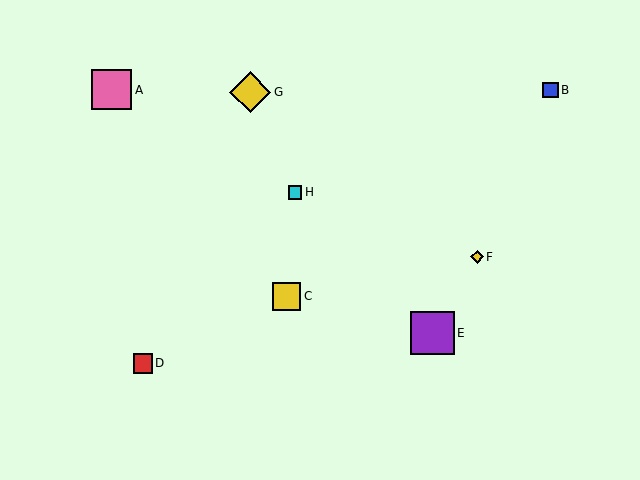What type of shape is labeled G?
Shape G is a yellow diamond.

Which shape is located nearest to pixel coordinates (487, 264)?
The yellow diamond (labeled F) at (477, 257) is nearest to that location.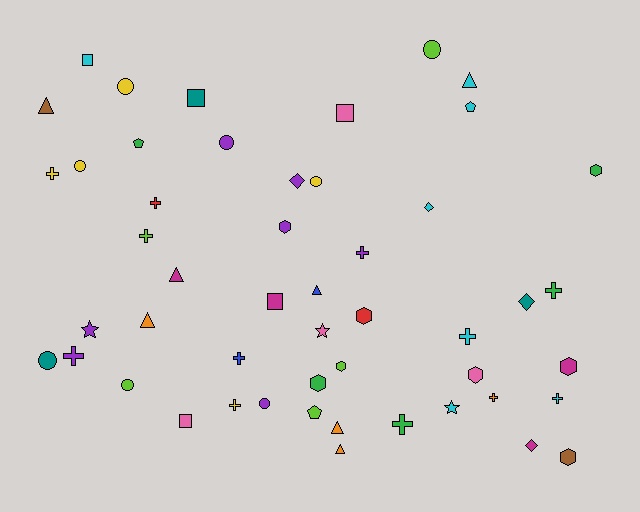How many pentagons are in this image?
There are 3 pentagons.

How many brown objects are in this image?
There are 2 brown objects.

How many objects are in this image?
There are 50 objects.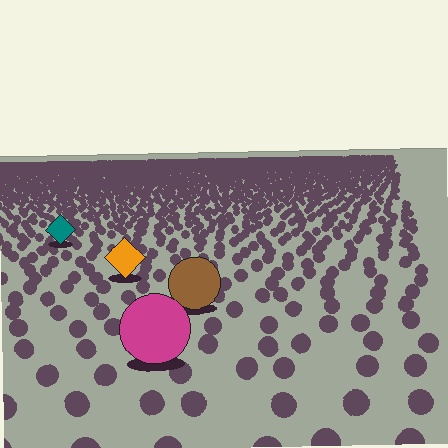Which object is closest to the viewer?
The magenta circle is closest. The texture marks near it are larger and more spread out.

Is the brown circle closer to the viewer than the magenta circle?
No. The magenta circle is closer — you can tell from the texture gradient: the ground texture is coarser near it.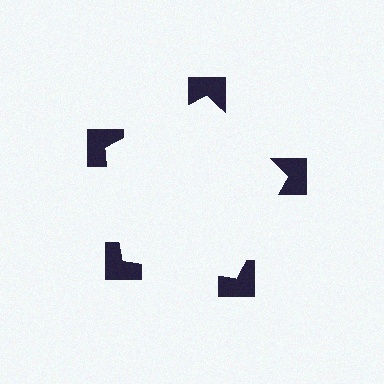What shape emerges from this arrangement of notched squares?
An illusory pentagon — its edges are inferred from the aligned wedge cuts in the notched squares, not physically drawn.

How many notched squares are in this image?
There are 5 — one at each vertex of the illusory pentagon.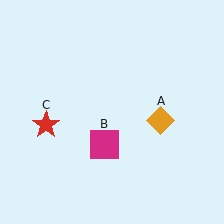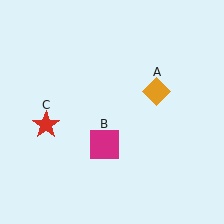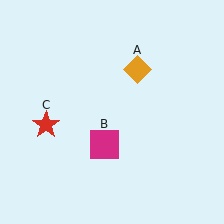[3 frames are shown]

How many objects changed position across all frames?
1 object changed position: orange diamond (object A).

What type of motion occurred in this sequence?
The orange diamond (object A) rotated counterclockwise around the center of the scene.